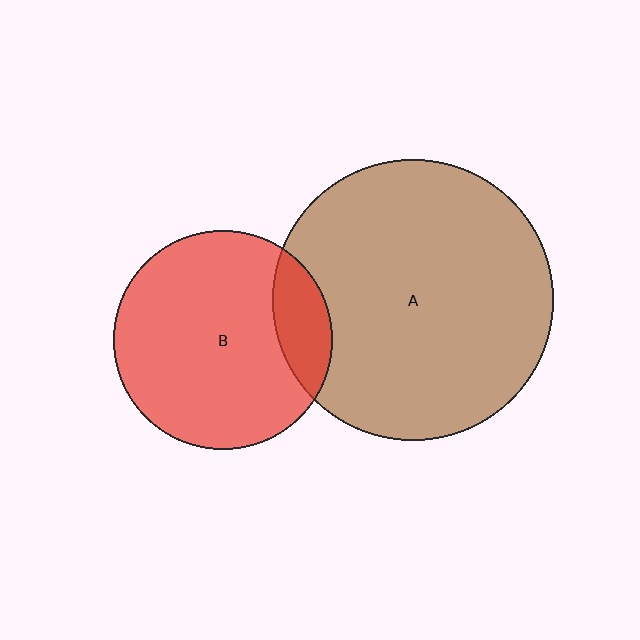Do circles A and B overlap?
Yes.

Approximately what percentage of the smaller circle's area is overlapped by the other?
Approximately 15%.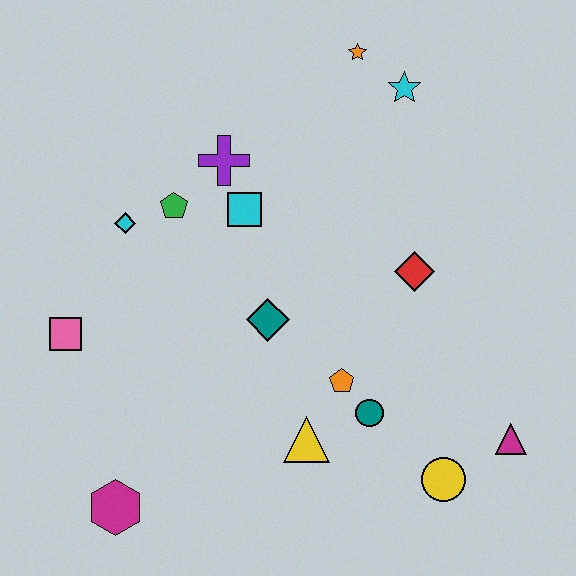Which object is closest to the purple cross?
The cyan square is closest to the purple cross.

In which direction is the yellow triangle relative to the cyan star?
The yellow triangle is below the cyan star.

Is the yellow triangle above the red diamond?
No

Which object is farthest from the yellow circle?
The orange star is farthest from the yellow circle.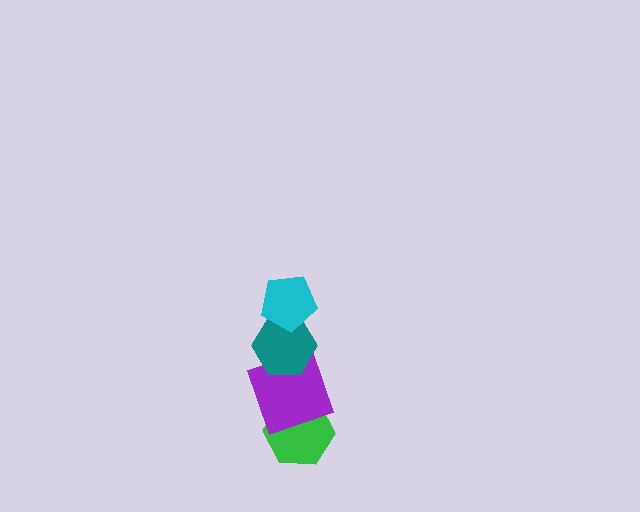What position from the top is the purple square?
The purple square is 3rd from the top.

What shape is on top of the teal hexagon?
The cyan pentagon is on top of the teal hexagon.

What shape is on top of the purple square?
The teal hexagon is on top of the purple square.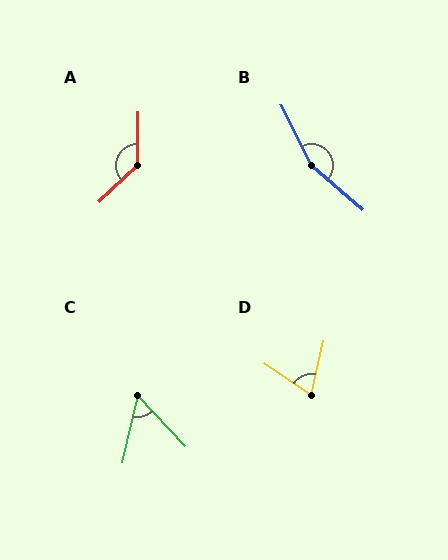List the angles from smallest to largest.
C (56°), D (69°), A (134°), B (157°).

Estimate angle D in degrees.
Approximately 69 degrees.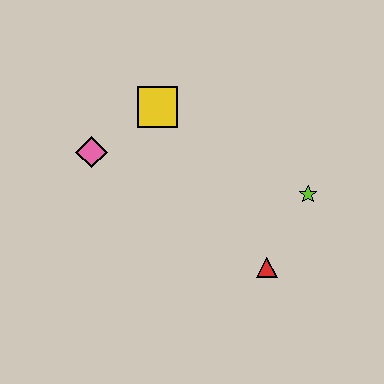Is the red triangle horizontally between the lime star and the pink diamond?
Yes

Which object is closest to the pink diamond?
The yellow square is closest to the pink diamond.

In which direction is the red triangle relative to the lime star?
The red triangle is below the lime star.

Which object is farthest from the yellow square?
The red triangle is farthest from the yellow square.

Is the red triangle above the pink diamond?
No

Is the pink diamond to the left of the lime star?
Yes